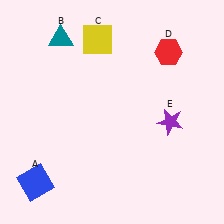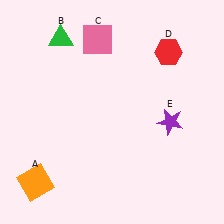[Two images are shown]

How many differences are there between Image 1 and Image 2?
There are 3 differences between the two images.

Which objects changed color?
A changed from blue to orange. B changed from teal to green. C changed from yellow to pink.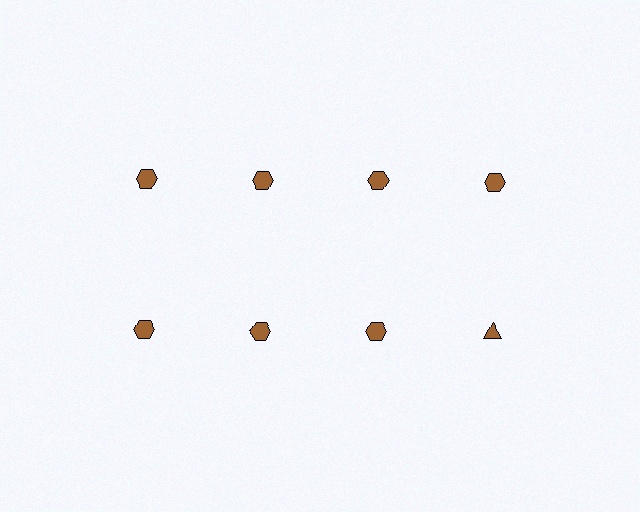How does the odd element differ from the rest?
It has a different shape: triangle instead of hexagon.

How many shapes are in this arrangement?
There are 8 shapes arranged in a grid pattern.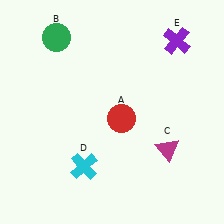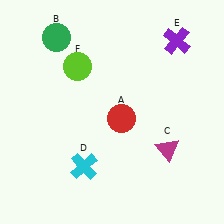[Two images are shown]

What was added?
A lime circle (F) was added in Image 2.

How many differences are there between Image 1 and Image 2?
There is 1 difference between the two images.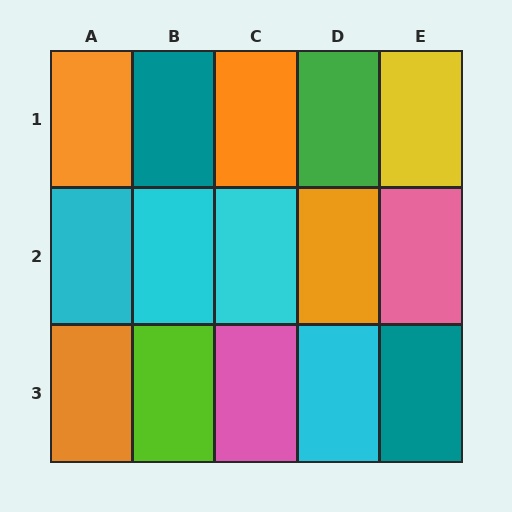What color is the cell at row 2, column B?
Cyan.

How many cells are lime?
1 cell is lime.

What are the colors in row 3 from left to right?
Orange, lime, pink, cyan, teal.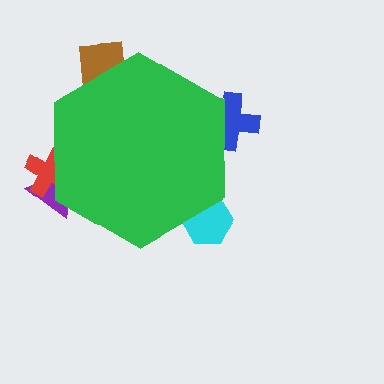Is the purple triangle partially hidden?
Yes, the purple triangle is partially hidden behind the green hexagon.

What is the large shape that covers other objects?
A green hexagon.